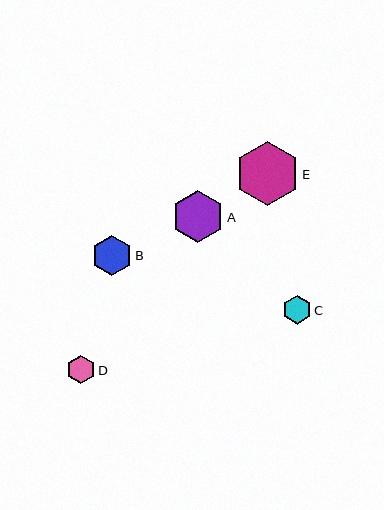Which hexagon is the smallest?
Hexagon C is the smallest with a size of approximately 28 pixels.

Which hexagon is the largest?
Hexagon E is the largest with a size of approximately 64 pixels.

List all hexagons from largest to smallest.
From largest to smallest: E, A, B, D, C.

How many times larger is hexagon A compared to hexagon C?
Hexagon A is approximately 1.9 times the size of hexagon C.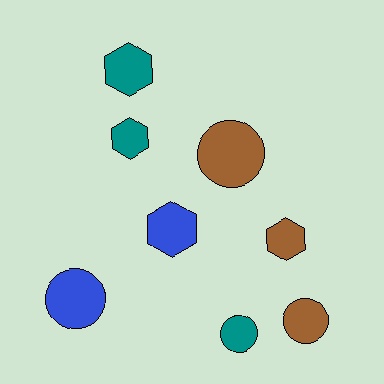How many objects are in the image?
There are 8 objects.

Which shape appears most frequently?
Hexagon, with 4 objects.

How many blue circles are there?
There is 1 blue circle.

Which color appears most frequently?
Teal, with 3 objects.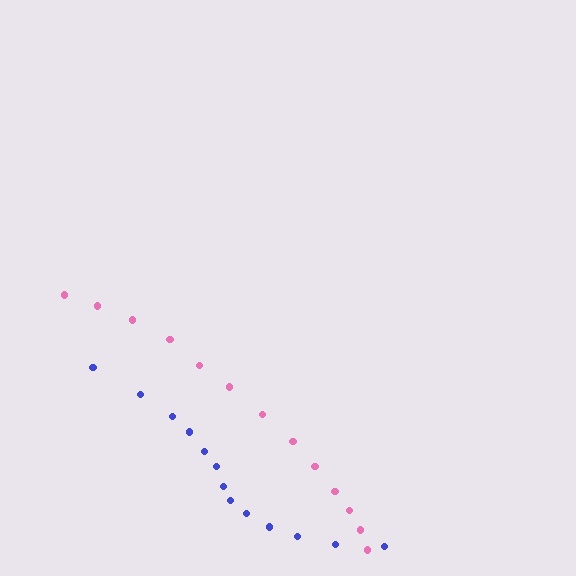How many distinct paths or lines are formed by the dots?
There are 2 distinct paths.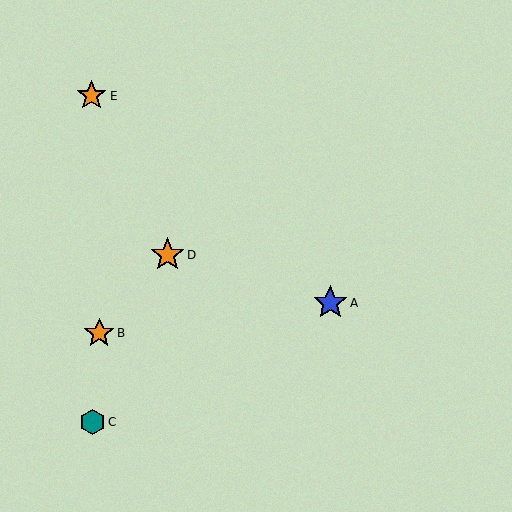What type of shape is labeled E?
Shape E is an orange star.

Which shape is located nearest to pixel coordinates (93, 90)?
The orange star (labeled E) at (92, 96) is nearest to that location.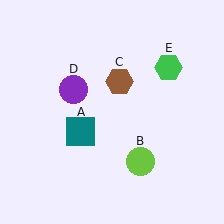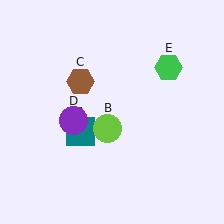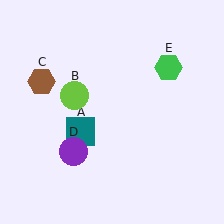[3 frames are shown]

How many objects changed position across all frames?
3 objects changed position: lime circle (object B), brown hexagon (object C), purple circle (object D).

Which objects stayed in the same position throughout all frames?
Teal square (object A) and green hexagon (object E) remained stationary.